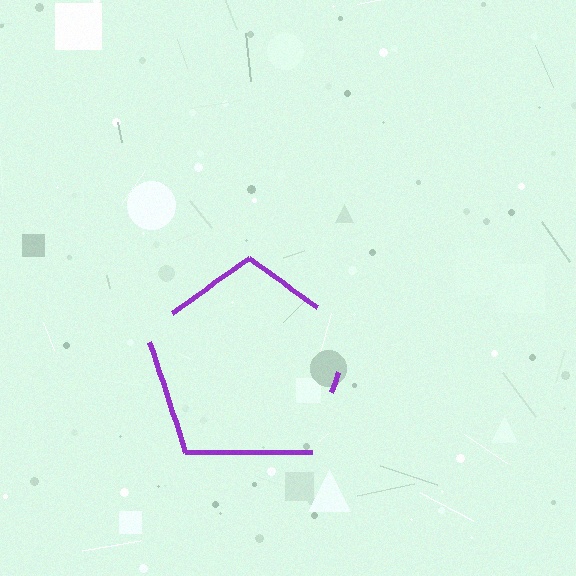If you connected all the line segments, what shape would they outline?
They would outline a pentagon.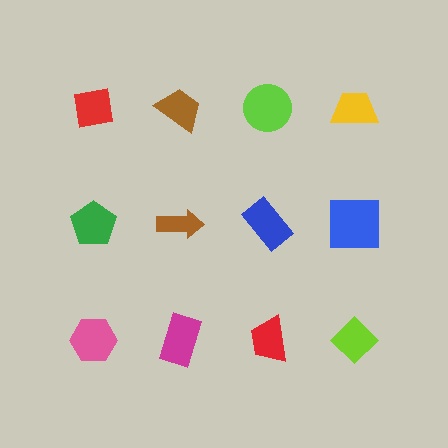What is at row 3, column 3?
A red trapezoid.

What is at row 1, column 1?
A red square.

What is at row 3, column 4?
A lime diamond.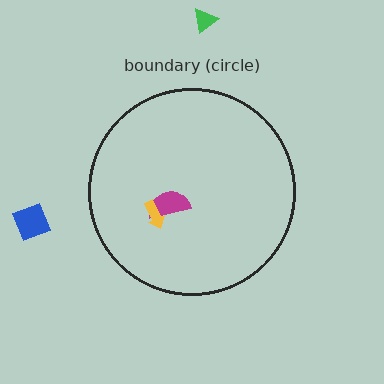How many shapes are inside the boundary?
2 inside, 2 outside.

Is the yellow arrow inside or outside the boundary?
Inside.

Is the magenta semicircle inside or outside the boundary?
Inside.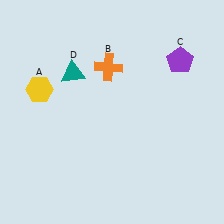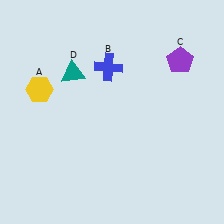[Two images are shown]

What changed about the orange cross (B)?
In Image 1, B is orange. In Image 2, it changed to blue.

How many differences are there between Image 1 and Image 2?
There is 1 difference between the two images.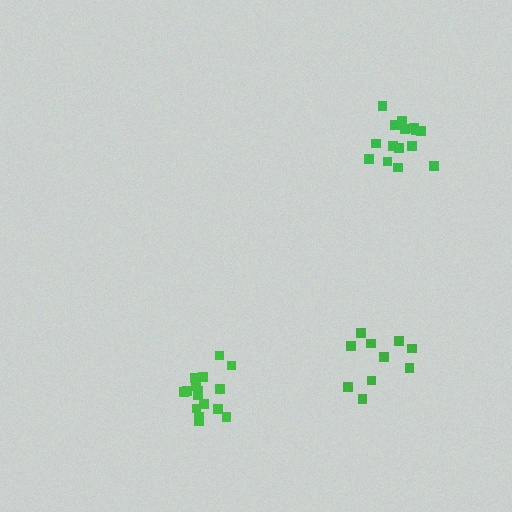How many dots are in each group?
Group 1: 16 dots, Group 2: 16 dots, Group 3: 10 dots (42 total).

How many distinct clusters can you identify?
There are 3 distinct clusters.